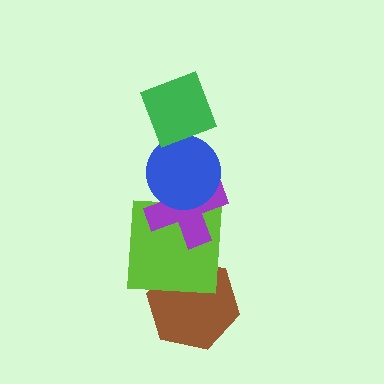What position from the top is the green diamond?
The green diamond is 1st from the top.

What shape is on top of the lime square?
The purple cross is on top of the lime square.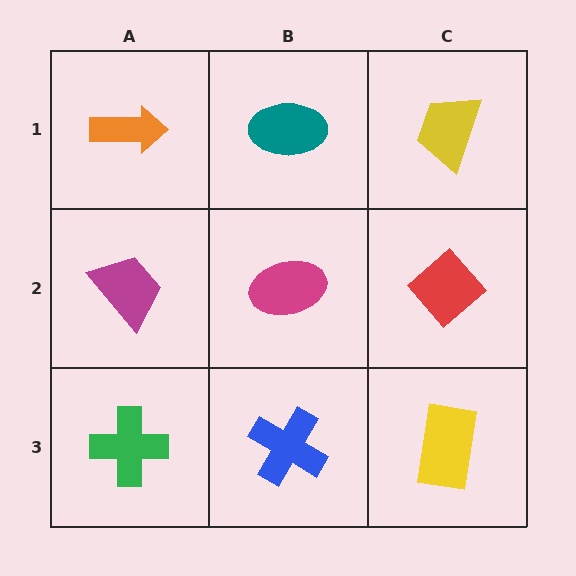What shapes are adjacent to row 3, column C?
A red diamond (row 2, column C), a blue cross (row 3, column B).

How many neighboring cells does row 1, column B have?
3.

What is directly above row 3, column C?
A red diamond.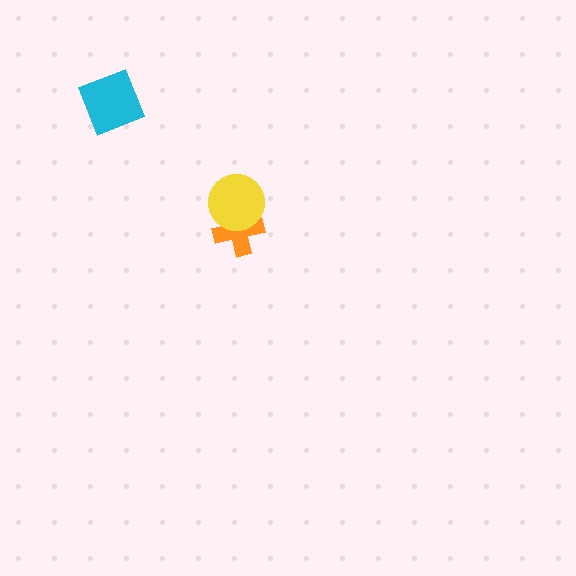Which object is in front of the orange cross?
The yellow circle is in front of the orange cross.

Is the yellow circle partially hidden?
No, no other shape covers it.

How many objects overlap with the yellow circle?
1 object overlaps with the yellow circle.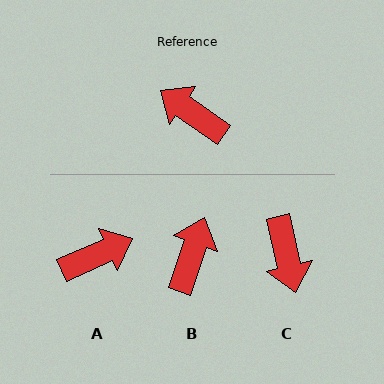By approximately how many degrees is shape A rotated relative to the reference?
Approximately 121 degrees clockwise.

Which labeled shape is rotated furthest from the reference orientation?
C, about 138 degrees away.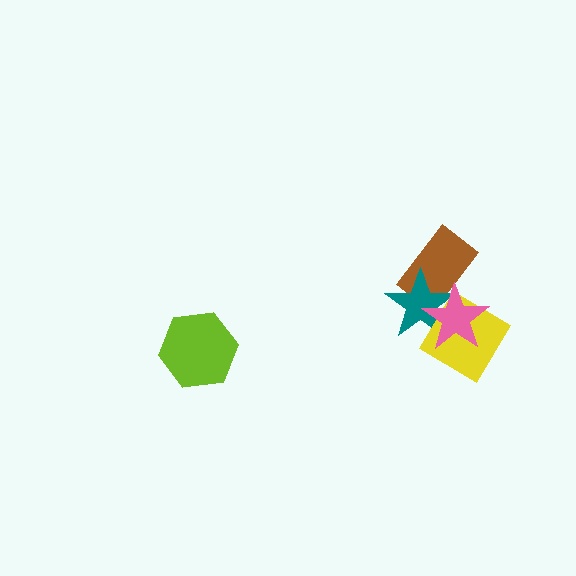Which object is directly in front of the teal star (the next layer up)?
The yellow diamond is directly in front of the teal star.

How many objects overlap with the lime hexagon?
0 objects overlap with the lime hexagon.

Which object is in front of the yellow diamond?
The pink star is in front of the yellow diamond.